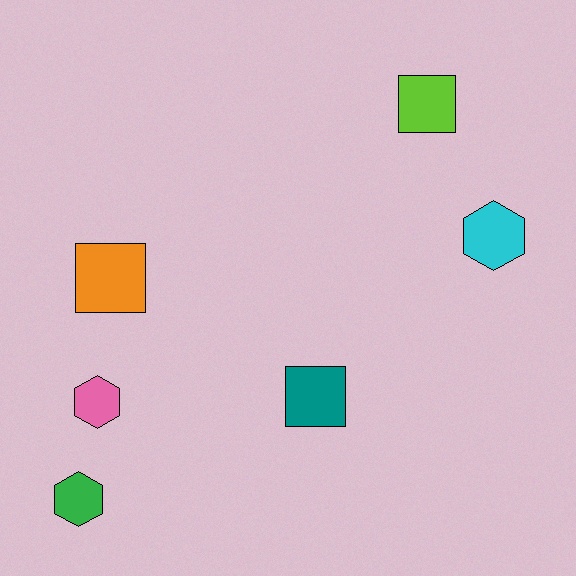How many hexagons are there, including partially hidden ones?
There are 3 hexagons.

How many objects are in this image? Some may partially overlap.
There are 6 objects.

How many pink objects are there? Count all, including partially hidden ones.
There is 1 pink object.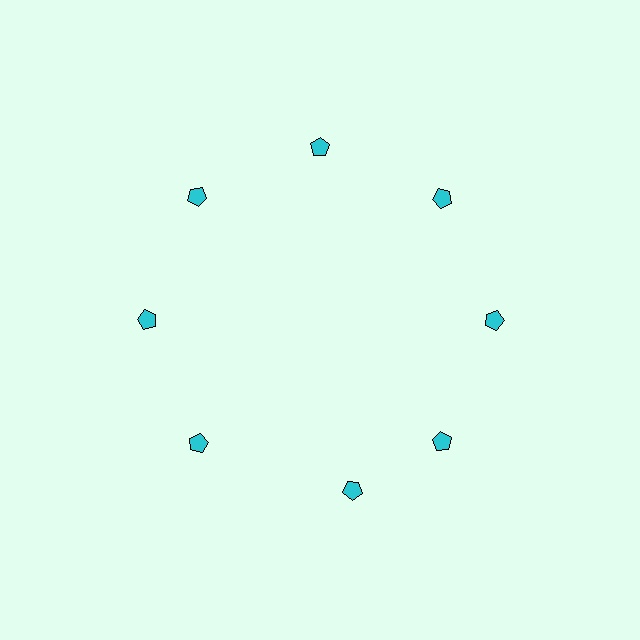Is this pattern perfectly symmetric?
No. The 8 cyan pentagons are arranged in a ring, but one element near the 6 o'clock position is rotated out of alignment along the ring, breaking the 8-fold rotational symmetry.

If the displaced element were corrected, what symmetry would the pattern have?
It would have 8-fold rotational symmetry — the pattern would map onto itself every 45 degrees.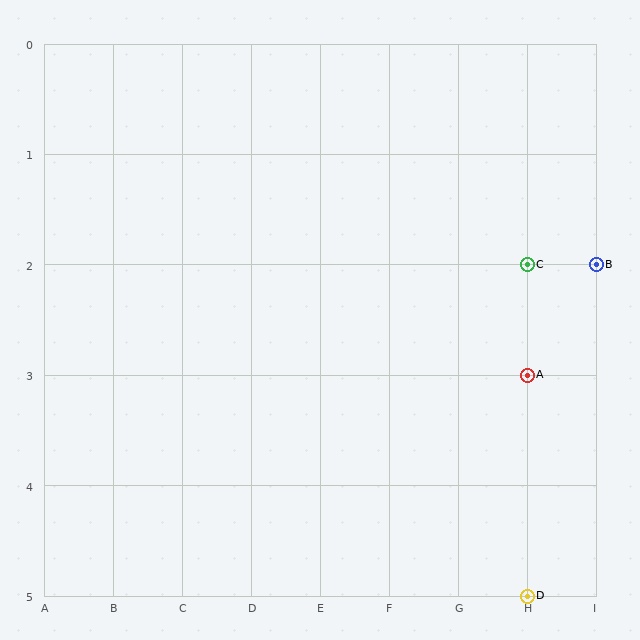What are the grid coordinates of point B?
Point B is at grid coordinates (I, 2).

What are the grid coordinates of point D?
Point D is at grid coordinates (H, 5).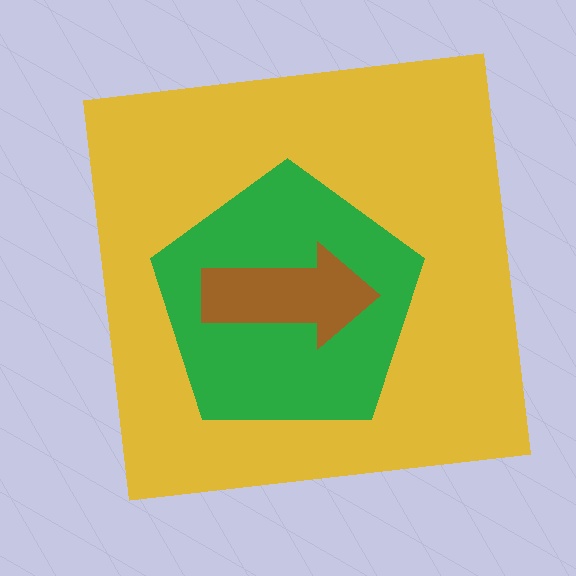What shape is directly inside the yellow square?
The green pentagon.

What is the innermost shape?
The brown arrow.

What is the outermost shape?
The yellow square.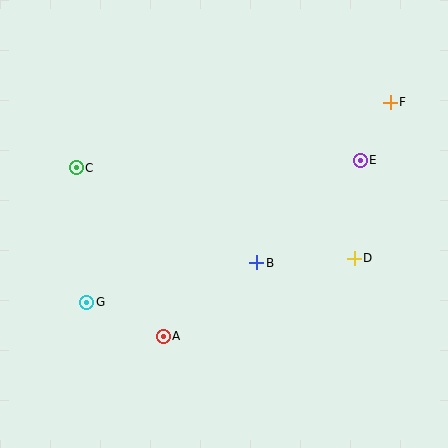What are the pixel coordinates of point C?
Point C is at (76, 168).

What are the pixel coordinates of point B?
Point B is at (257, 263).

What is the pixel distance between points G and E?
The distance between G and E is 308 pixels.